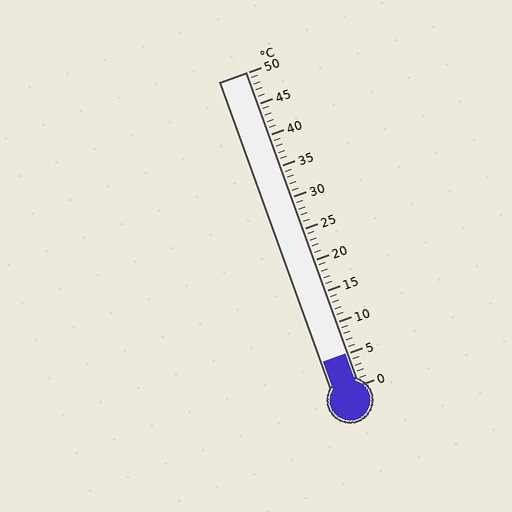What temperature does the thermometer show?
The thermometer shows approximately 5°C.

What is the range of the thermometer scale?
The thermometer scale ranges from 0°C to 50°C.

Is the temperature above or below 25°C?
The temperature is below 25°C.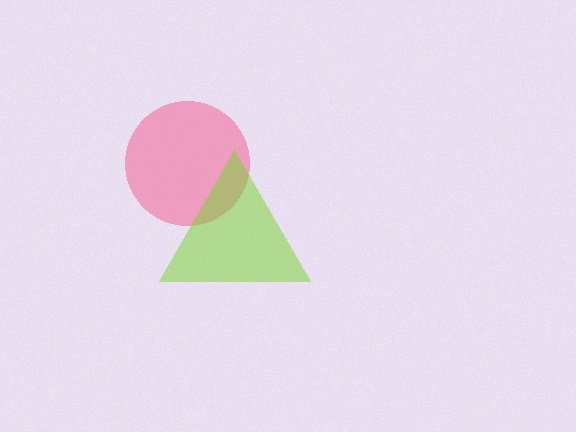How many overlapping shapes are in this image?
There are 2 overlapping shapes in the image.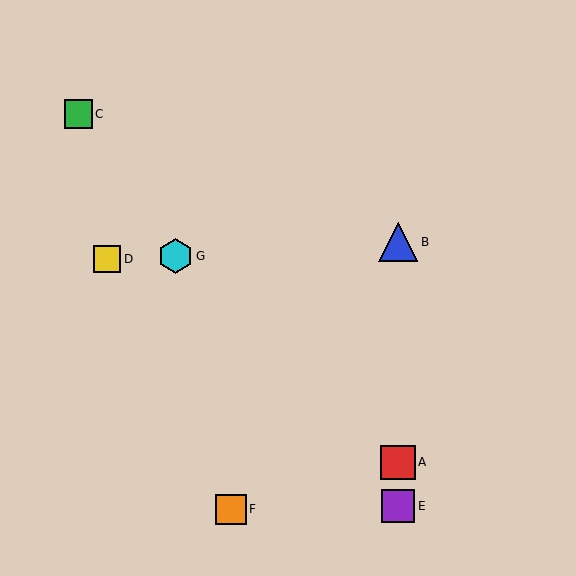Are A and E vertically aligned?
Yes, both are at x≈398.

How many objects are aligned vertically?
3 objects (A, B, E) are aligned vertically.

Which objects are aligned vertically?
Objects A, B, E are aligned vertically.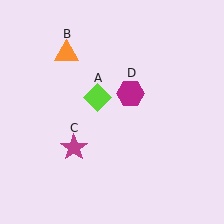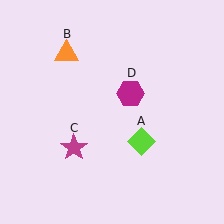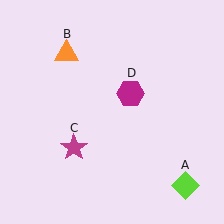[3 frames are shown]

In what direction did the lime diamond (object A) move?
The lime diamond (object A) moved down and to the right.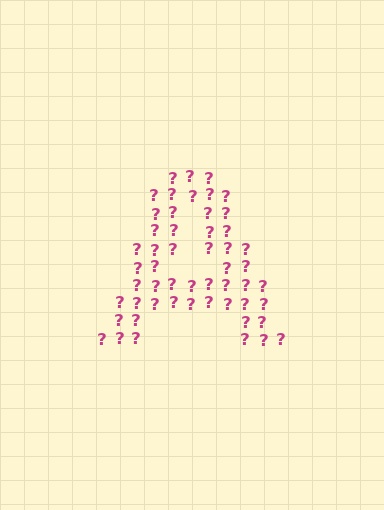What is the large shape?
The large shape is the letter A.